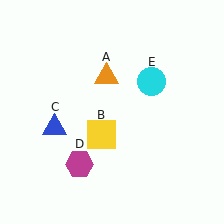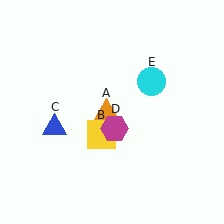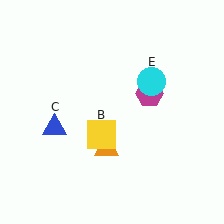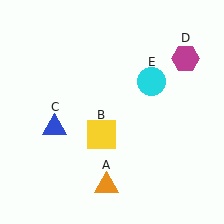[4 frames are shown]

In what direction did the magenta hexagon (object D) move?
The magenta hexagon (object D) moved up and to the right.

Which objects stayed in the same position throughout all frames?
Yellow square (object B) and blue triangle (object C) and cyan circle (object E) remained stationary.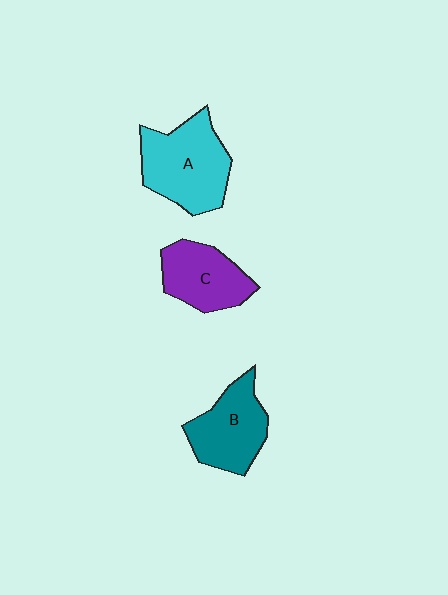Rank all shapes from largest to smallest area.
From largest to smallest: A (cyan), B (teal), C (purple).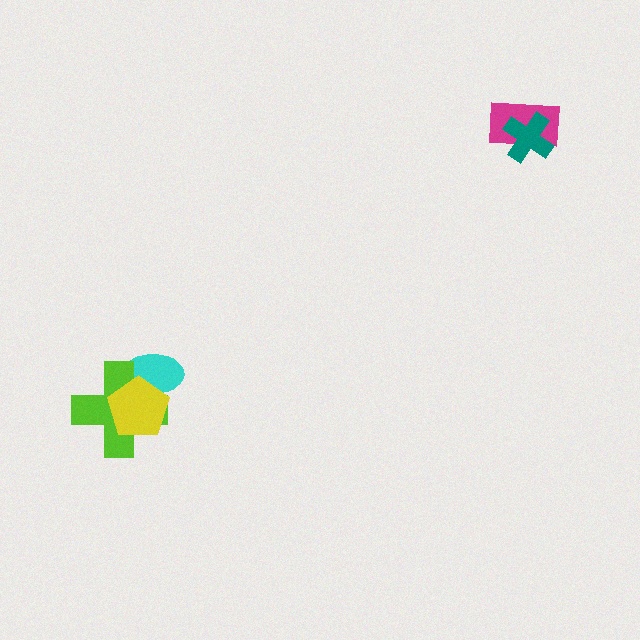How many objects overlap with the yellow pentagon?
2 objects overlap with the yellow pentagon.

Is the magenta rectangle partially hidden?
Yes, it is partially covered by another shape.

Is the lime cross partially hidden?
Yes, it is partially covered by another shape.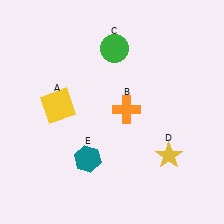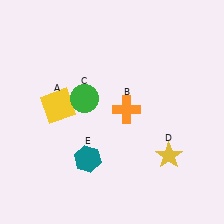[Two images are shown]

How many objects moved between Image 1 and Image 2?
1 object moved between the two images.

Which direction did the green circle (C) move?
The green circle (C) moved down.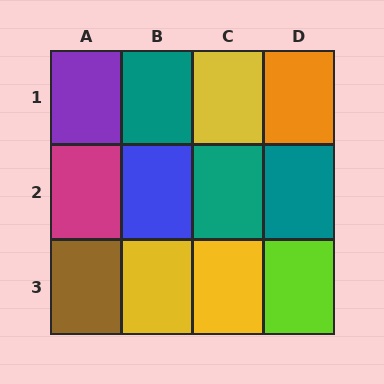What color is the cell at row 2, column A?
Magenta.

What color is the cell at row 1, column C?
Yellow.